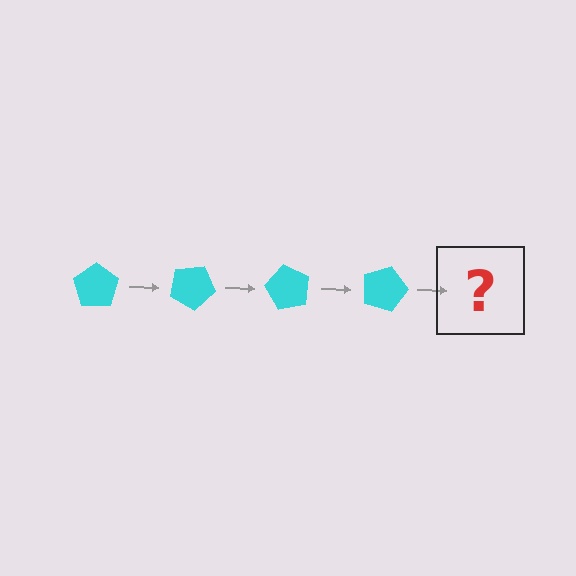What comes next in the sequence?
The next element should be a cyan pentagon rotated 120 degrees.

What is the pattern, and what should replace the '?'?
The pattern is that the pentagon rotates 30 degrees each step. The '?' should be a cyan pentagon rotated 120 degrees.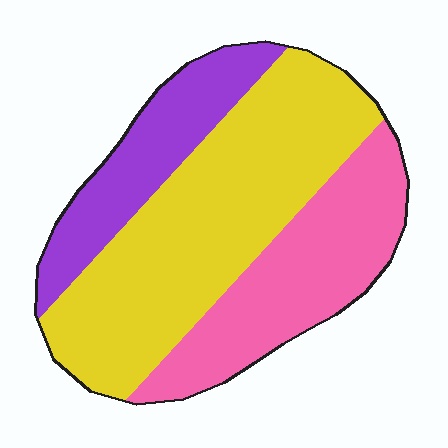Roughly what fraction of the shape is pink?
Pink takes up about one third (1/3) of the shape.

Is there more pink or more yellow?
Yellow.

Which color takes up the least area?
Purple, at roughly 20%.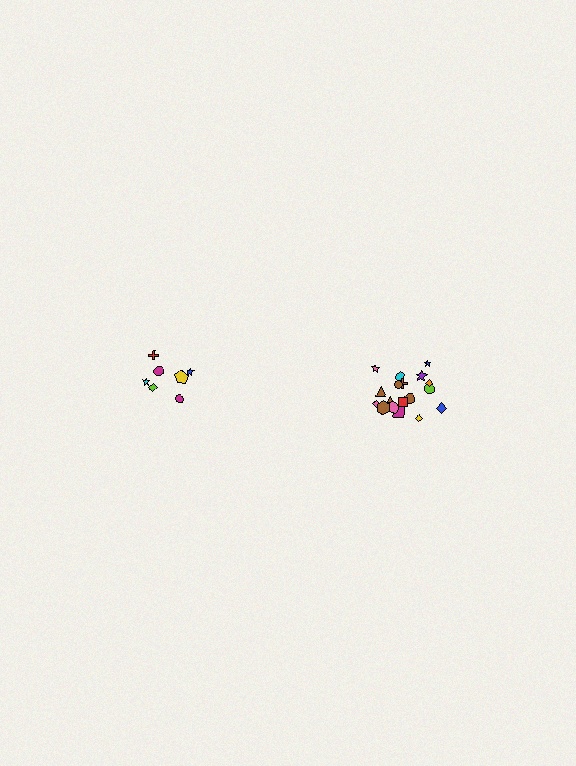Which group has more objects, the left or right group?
The right group.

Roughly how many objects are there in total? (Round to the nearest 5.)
Roughly 25 objects in total.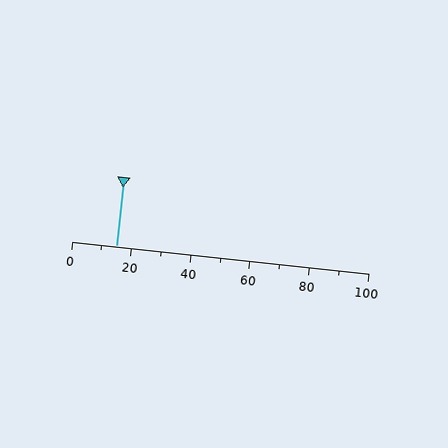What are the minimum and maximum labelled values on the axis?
The axis runs from 0 to 100.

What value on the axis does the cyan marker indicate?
The marker indicates approximately 15.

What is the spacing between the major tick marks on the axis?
The major ticks are spaced 20 apart.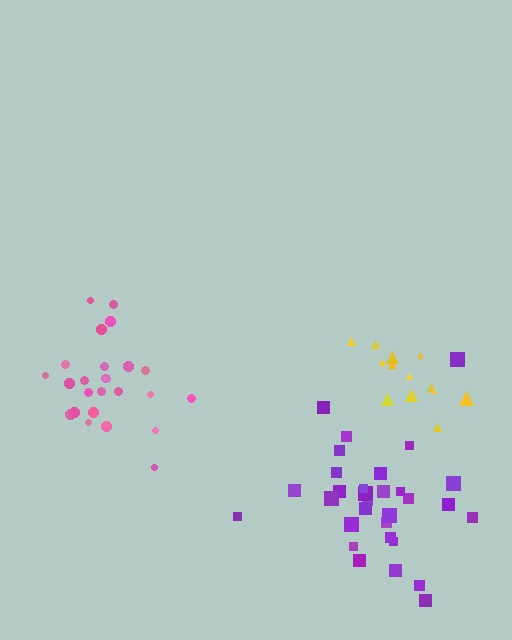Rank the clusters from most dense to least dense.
pink, yellow, purple.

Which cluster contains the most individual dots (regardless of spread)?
Purple (31).